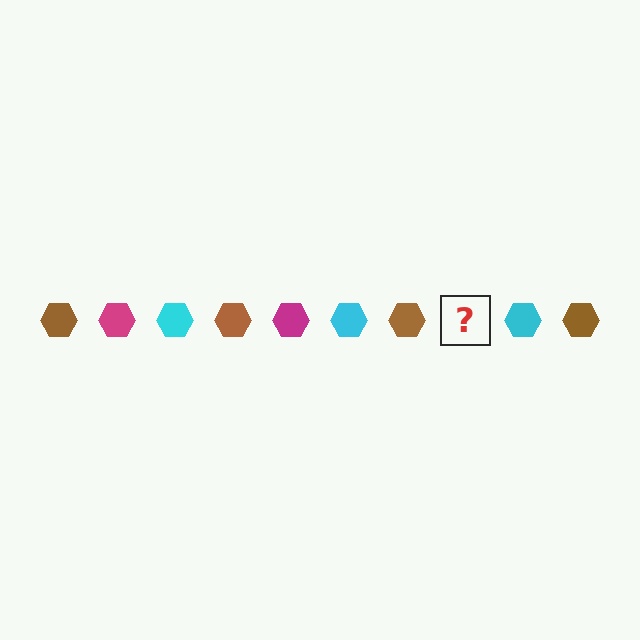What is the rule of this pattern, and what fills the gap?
The rule is that the pattern cycles through brown, magenta, cyan hexagons. The gap should be filled with a magenta hexagon.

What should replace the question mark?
The question mark should be replaced with a magenta hexagon.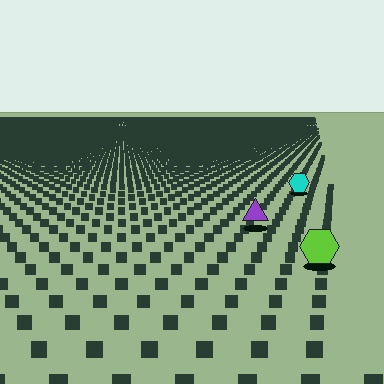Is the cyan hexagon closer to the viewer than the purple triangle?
No. The purple triangle is closer — you can tell from the texture gradient: the ground texture is coarser near it.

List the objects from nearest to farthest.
From nearest to farthest: the lime hexagon, the purple triangle, the cyan hexagon.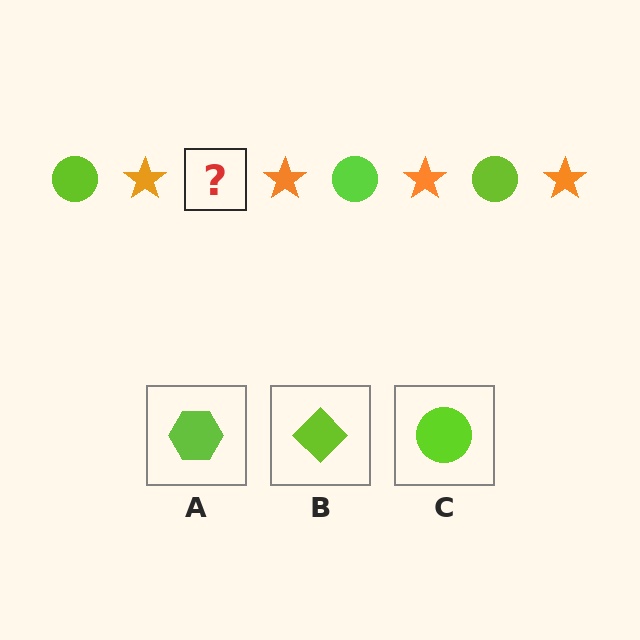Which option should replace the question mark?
Option C.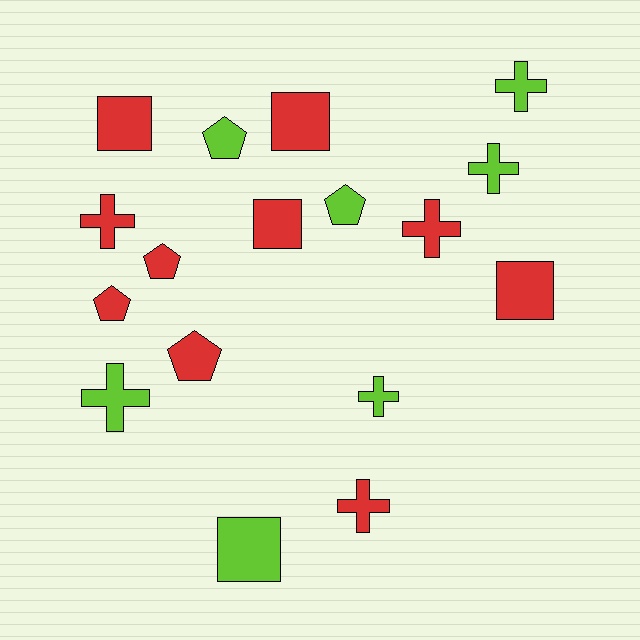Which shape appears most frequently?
Cross, with 7 objects.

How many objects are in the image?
There are 17 objects.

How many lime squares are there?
There is 1 lime square.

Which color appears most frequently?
Red, with 10 objects.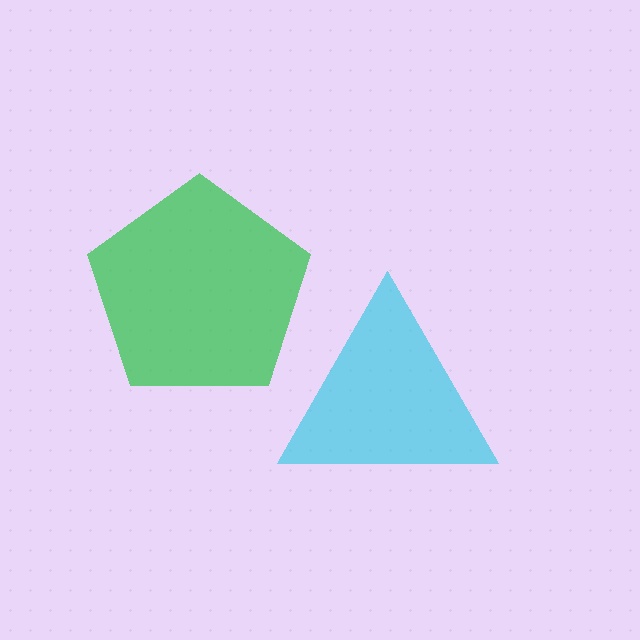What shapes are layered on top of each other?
The layered shapes are: a green pentagon, a cyan triangle.